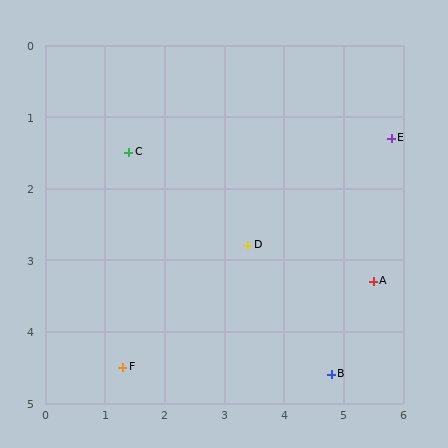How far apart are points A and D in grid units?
Points A and D are about 2.2 grid units apart.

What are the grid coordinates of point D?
Point D is at approximately (3.4, 2.8).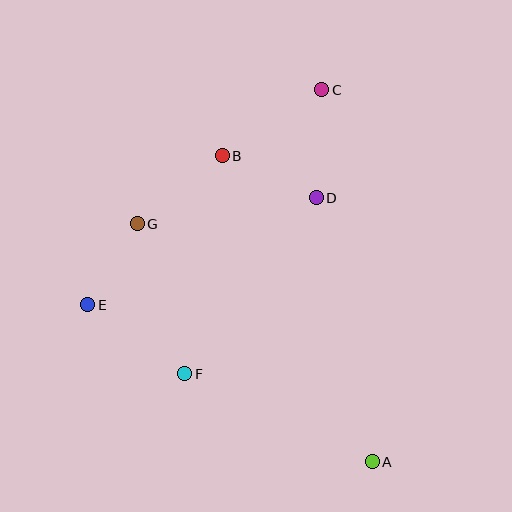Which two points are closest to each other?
Points E and G are closest to each other.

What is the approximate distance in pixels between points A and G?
The distance between A and G is approximately 335 pixels.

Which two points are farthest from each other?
Points A and C are farthest from each other.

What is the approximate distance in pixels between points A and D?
The distance between A and D is approximately 270 pixels.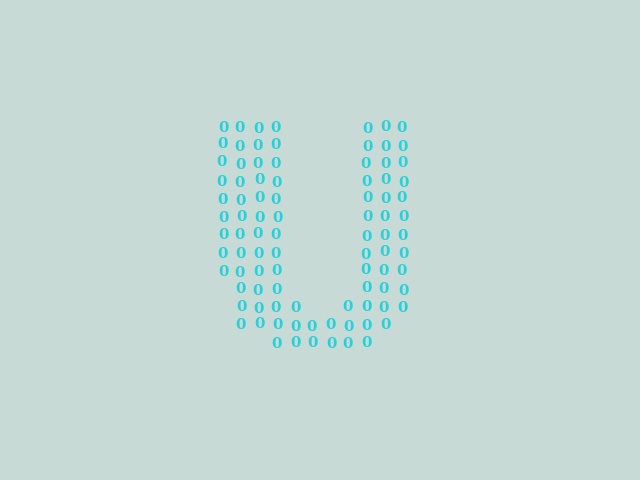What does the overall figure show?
The overall figure shows the letter U.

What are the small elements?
The small elements are digit 0's.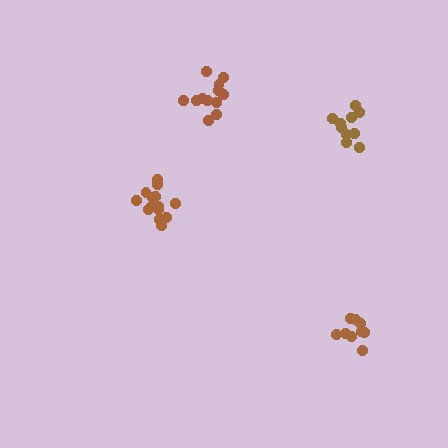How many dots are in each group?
Group 1: 14 dots, Group 2: 12 dots, Group 3: 9 dots, Group 4: 11 dots (46 total).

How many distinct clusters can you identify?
There are 4 distinct clusters.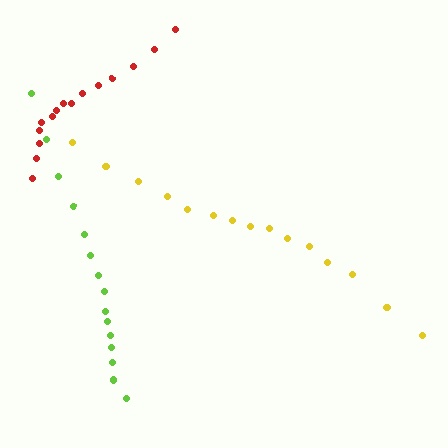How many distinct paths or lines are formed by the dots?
There are 3 distinct paths.